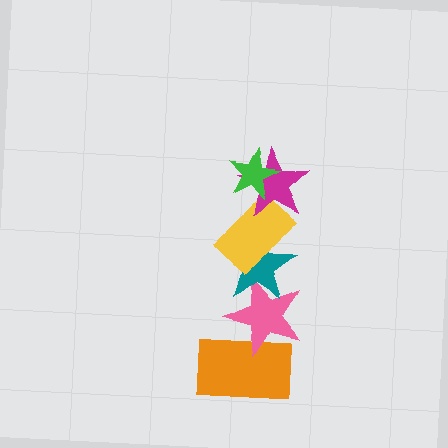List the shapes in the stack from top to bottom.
From top to bottom: the green star, the magenta star, the yellow rectangle, the teal star, the pink star, the orange rectangle.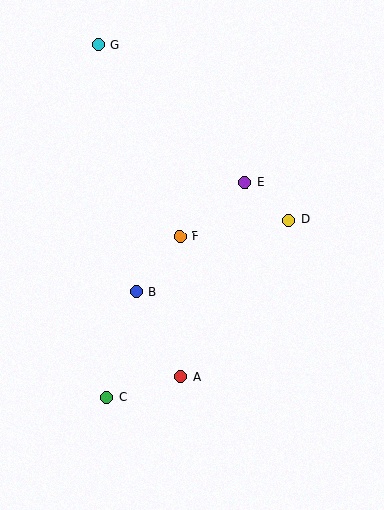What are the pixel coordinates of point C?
Point C is at (107, 397).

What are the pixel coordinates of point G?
Point G is at (98, 45).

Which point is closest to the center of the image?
Point F at (180, 237) is closest to the center.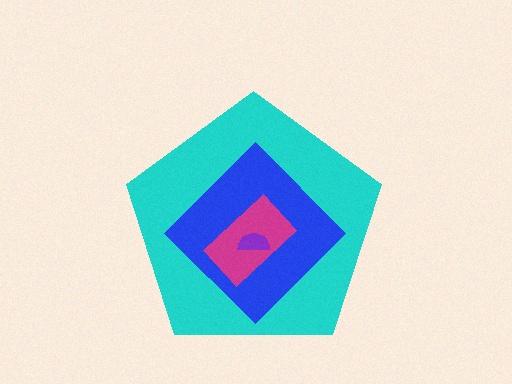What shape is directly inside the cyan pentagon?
The blue diamond.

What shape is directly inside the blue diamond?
The magenta rectangle.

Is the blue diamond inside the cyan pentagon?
Yes.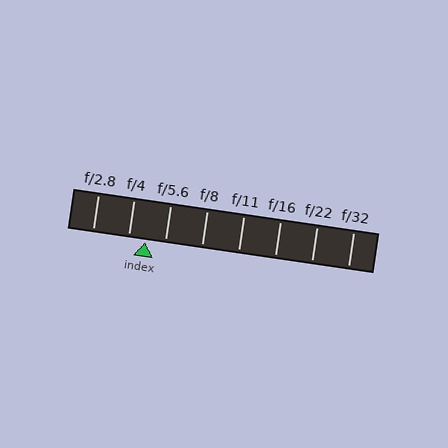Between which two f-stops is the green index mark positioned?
The index mark is between f/4 and f/5.6.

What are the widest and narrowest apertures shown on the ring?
The widest aperture shown is f/2.8 and the narrowest is f/32.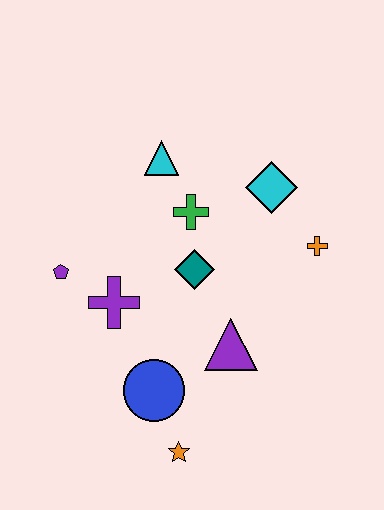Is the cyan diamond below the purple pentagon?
No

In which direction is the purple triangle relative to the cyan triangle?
The purple triangle is below the cyan triangle.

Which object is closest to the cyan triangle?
The green cross is closest to the cyan triangle.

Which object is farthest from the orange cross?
The purple pentagon is farthest from the orange cross.